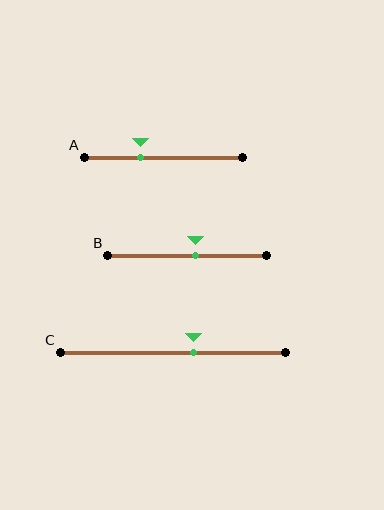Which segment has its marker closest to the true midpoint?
Segment B has its marker closest to the true midpoint.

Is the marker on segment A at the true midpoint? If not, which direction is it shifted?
No, the marker on segment A is shifted to the left by about 14% of the segment length.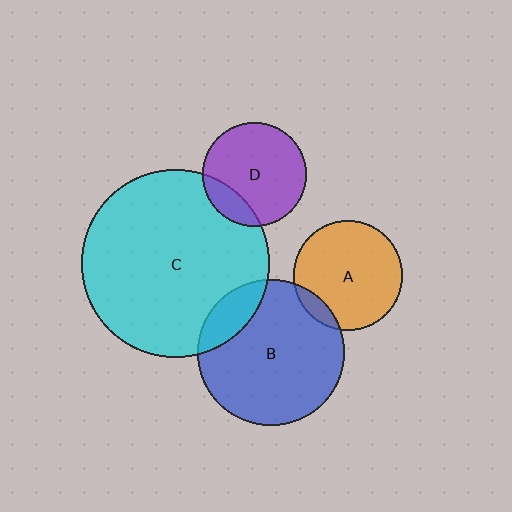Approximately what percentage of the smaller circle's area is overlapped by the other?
Approximately 15%.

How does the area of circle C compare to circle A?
Approximately 2.9 times.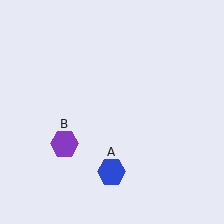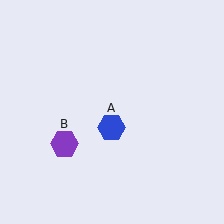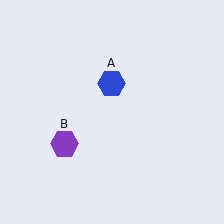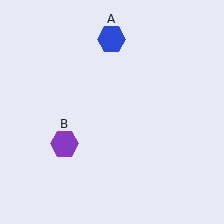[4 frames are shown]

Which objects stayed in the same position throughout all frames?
Purple hexagon (object B) remained stationary.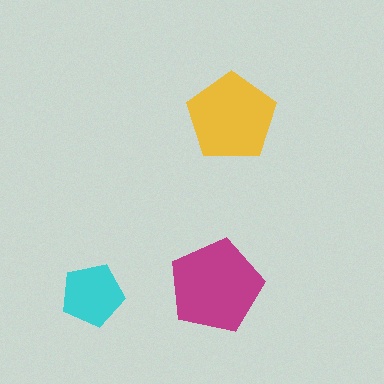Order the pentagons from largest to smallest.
the magenta one, the yellow one, the cyan one.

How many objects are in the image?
There are 3 objects in the image.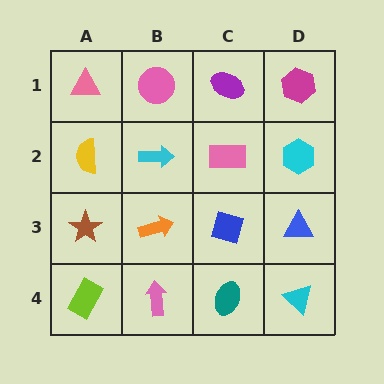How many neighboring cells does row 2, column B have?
4.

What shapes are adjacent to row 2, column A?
A pink triangle (row 1, column A), a brown star (row 3, column A), a cyan arrow (row 2, column B).